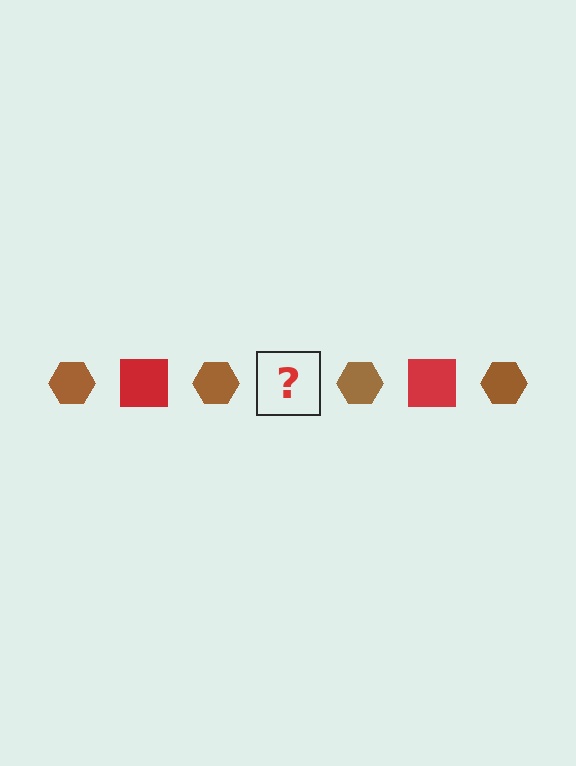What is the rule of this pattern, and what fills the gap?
The rule is that the pattern alternates between brown hexagon and red square. The gap should be filled with a red square.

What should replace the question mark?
The question mark should be replaced with a red square.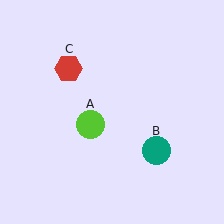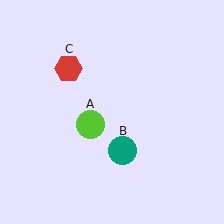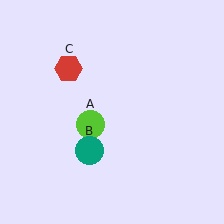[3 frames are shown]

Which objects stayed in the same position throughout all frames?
Lime circle (object A) and red hexagon (object C) remained stationary.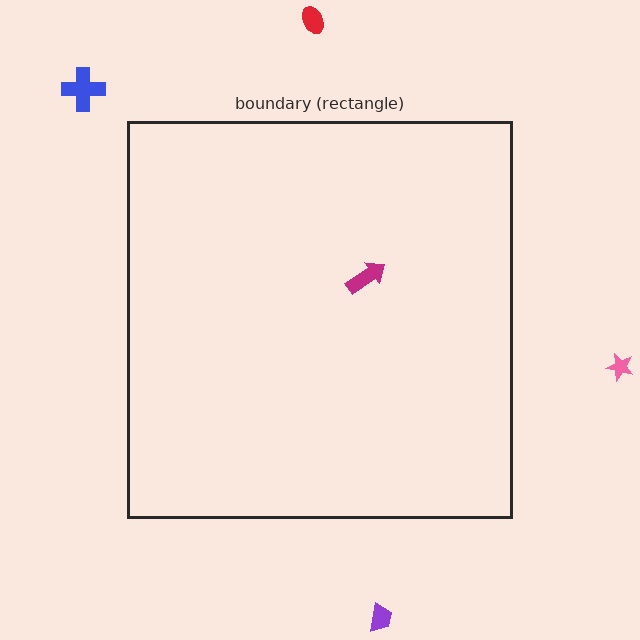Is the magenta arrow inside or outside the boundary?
Inside.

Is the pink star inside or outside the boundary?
Outside.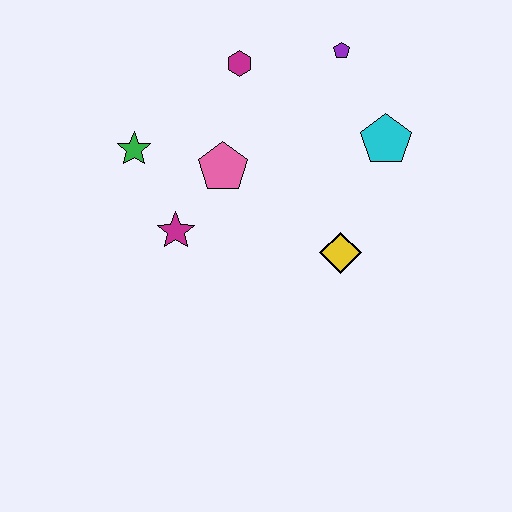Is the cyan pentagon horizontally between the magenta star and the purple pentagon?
No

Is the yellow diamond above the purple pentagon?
No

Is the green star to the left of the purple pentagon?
Yes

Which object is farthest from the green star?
The cyan pentagon is farthest from the green star.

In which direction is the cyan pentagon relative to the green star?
The cyan pentagon is to the right of the green star.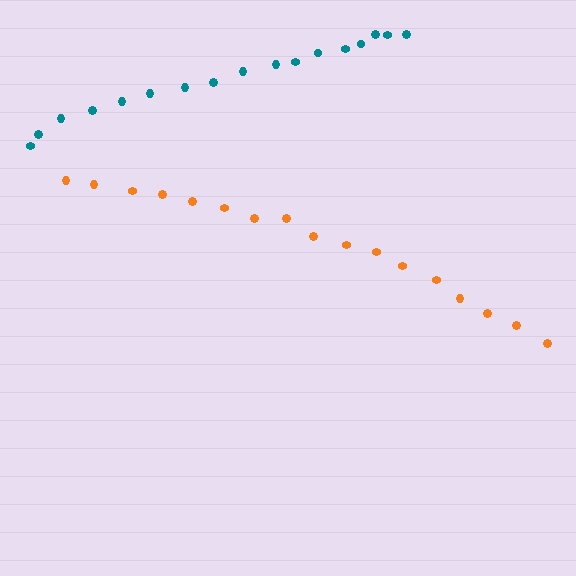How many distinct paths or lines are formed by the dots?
There are 2 distinct paths.